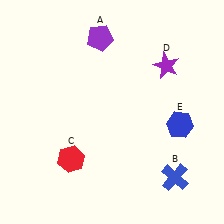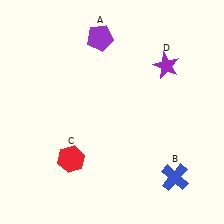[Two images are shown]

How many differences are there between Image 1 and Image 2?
There is 1 difference between the two images.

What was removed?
The blue hexagon (E) was removed in Image 2.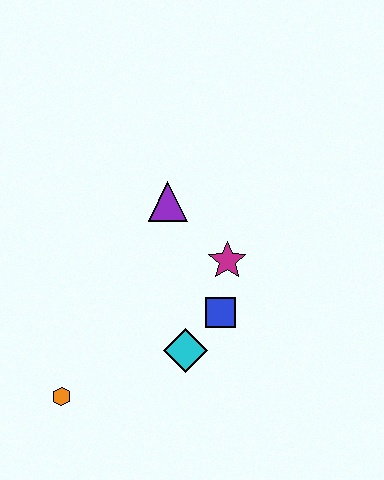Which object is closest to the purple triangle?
The magenta star is closest to the purple triangle.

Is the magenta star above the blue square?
Yes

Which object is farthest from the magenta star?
The orange hexagon is farthest from the magenta star.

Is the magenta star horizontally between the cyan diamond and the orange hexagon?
No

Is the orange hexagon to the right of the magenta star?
No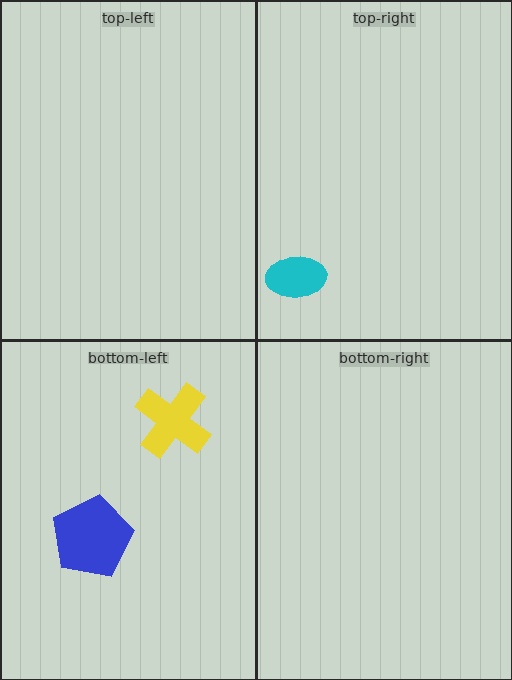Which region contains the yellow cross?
The bottom-left region.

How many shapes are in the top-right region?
1.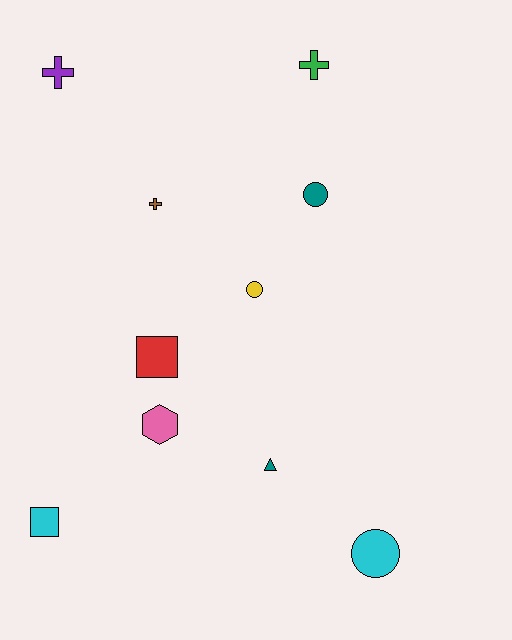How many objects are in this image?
There are 10 objects.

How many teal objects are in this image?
There are 2 teal objects.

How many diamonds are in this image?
There are no diamonds.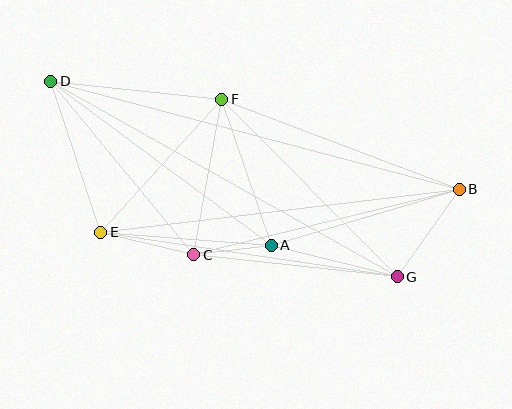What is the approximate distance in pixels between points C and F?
The distance between C and F is approximately 158 pixels.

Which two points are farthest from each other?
Points B and D are farthest from each other.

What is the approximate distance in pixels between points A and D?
The distance between A and D is approximately 275 pixels.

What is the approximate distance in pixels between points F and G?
The distance between F and G is approximately 249 pixels.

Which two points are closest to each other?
Points A and C are closest to each other.